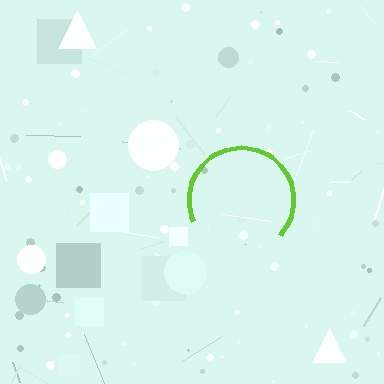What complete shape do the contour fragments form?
The contour fragments form a circle.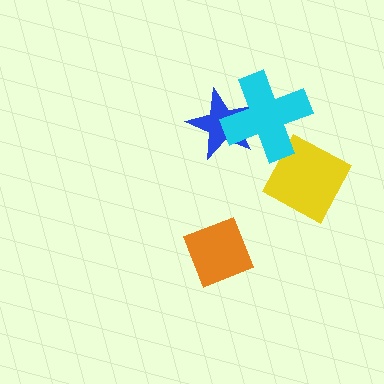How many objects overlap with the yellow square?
0 objects overlap with the yellow square.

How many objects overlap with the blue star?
1 object overlaps with the blue star.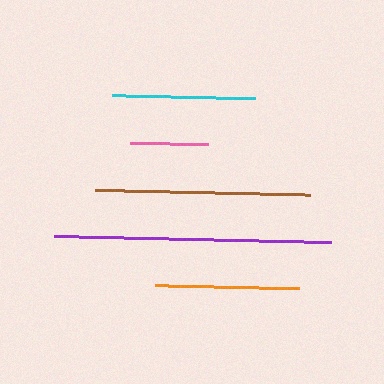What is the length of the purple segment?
The purple segment is approximately 277 pixels long.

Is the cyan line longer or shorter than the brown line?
The brown line is longer than the cyan line.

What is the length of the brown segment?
The brown segment is approximately 215 pixels long.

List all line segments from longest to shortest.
From longest to shortest: purple, brown, orange, cyan, pink.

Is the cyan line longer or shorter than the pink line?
The cyan line is longer than the pink line.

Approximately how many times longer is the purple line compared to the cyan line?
The purple line is approximately 1.9 times the length of the cyan line.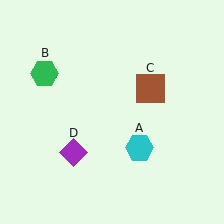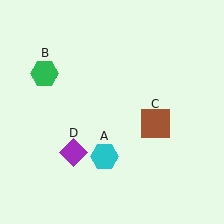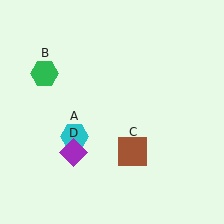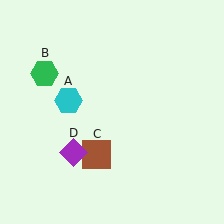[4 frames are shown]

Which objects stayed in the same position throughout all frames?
Green hexagon (object B) and purple diamond (object D) remained stationary.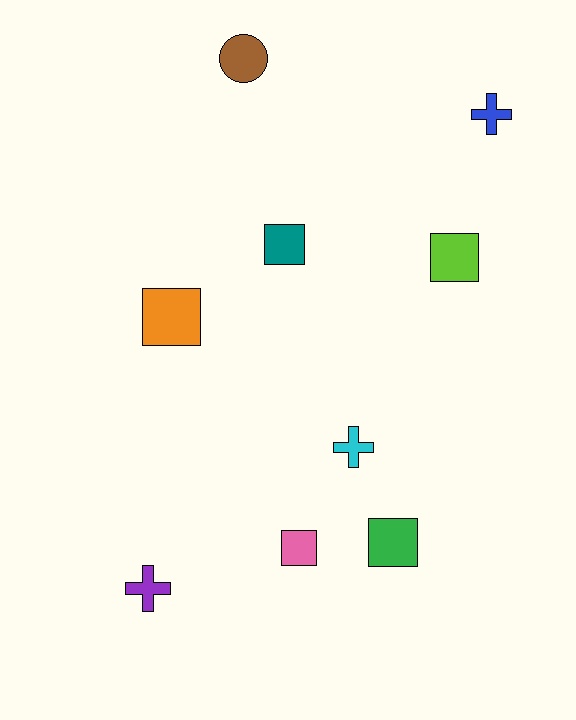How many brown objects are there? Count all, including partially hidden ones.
There is 1 brown object.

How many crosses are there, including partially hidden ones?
There are 3 crosses.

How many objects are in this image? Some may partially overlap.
There are 9 objects.